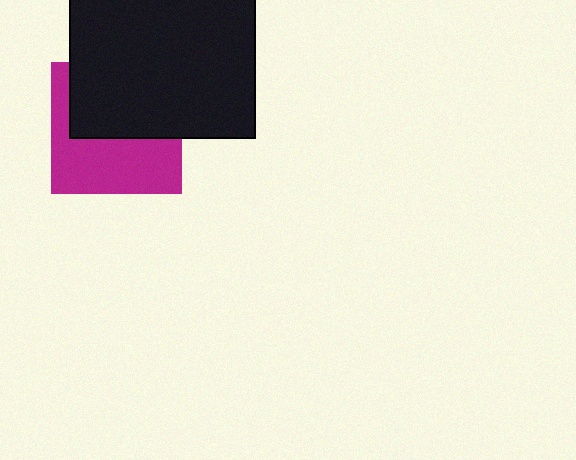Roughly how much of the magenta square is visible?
About half of it is visible (roughly 49%).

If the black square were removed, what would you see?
You would see the complete magenta square.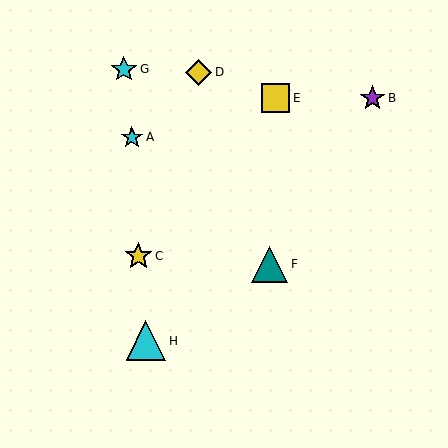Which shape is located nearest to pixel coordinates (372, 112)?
The purple star (labeled B) at (372, 98) is nearest to that location.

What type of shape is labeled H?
Shape H is a cyan triangle.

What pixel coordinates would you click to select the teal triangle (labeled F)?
Click at (270, 264) to select the teal triangle F.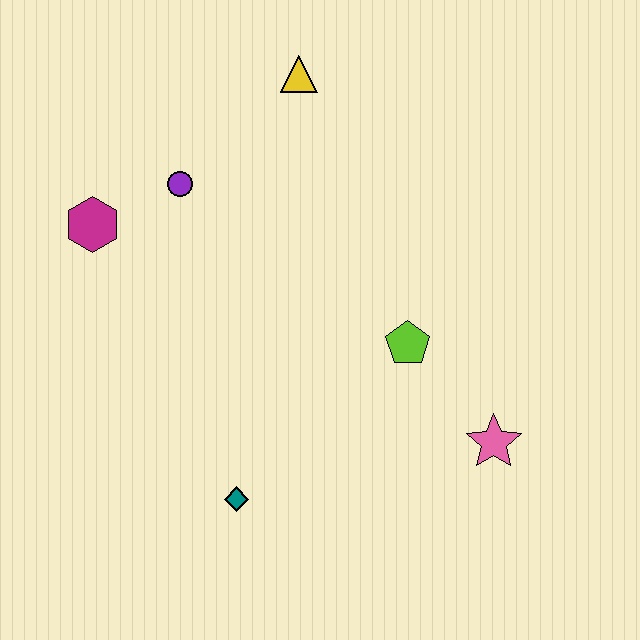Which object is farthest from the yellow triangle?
The teal diamond is farthest from the yellow triangle.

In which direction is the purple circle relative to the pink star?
The purple circle is to the left of the pink star.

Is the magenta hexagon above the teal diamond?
Yes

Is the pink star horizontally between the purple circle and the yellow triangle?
No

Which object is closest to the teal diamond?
The lime pentagon is closest to the teal diamond.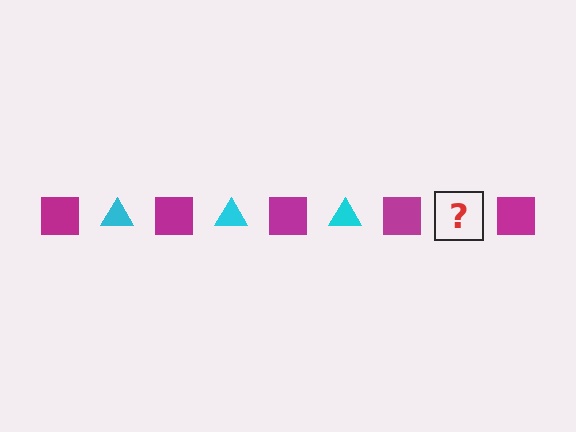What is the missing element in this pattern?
The missing element is a cyan triangle.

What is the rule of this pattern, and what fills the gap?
The rule is that the pattern alternates between magenta square and cyan triangle. The gap should be filled with a cyan triangle.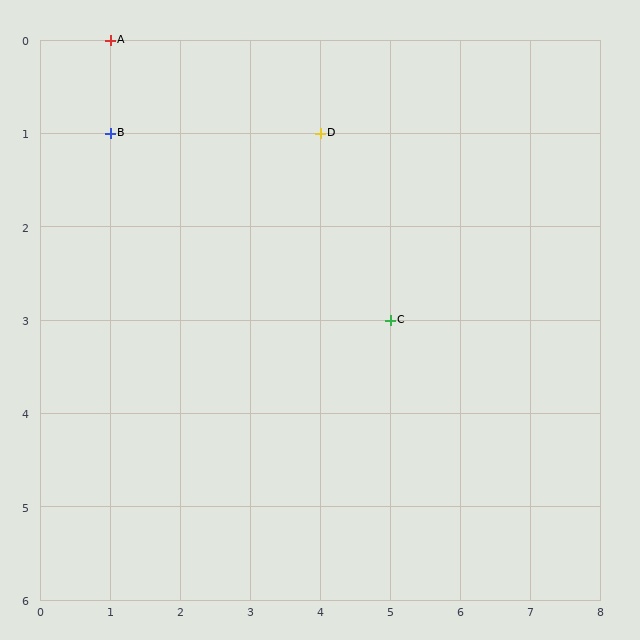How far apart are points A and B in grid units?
Points A and B are 1 row apart.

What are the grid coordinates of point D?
Point D is at grid coordinates (4, 1).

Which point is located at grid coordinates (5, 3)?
Point C is at (5, 3).